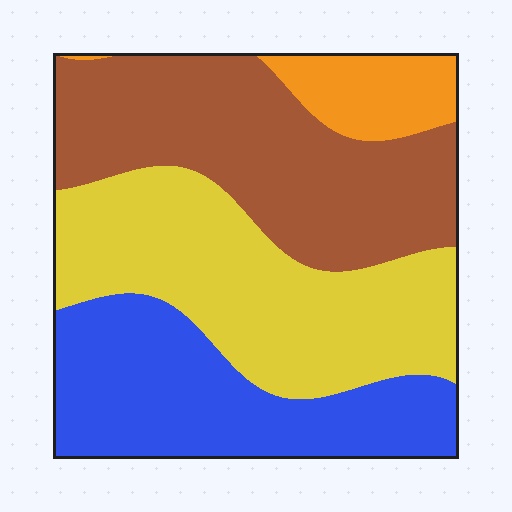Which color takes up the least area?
Orange, at roughly 10%.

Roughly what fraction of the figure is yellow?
Yellow covers 33% of the figure.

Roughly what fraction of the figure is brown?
Brown covers 33% of the figure.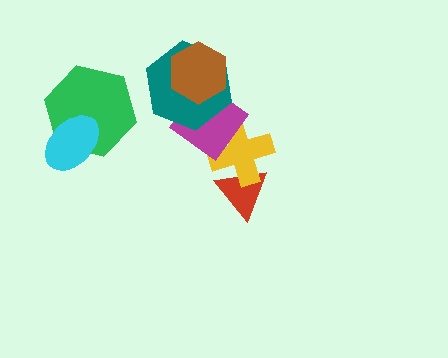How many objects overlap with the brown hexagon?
2 objects overlap with the brown hexagon.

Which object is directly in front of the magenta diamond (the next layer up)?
The teal hexagon is directly in front of the magenta diamond.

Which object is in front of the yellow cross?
The magenta diamond is in front of the yellow cross.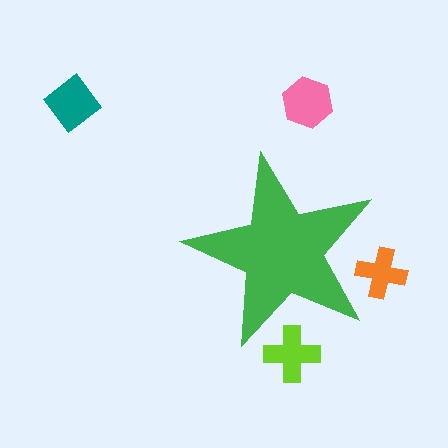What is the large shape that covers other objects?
A green star.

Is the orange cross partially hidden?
Yes, the orange cross is partially hidden behind the green star.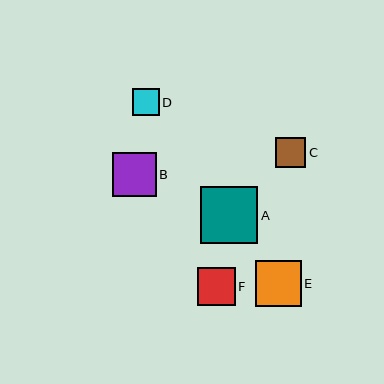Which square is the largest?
Square A is the largest with a size of approximately 57 pixels.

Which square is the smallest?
Square D is the smallest with a size of approximately 26 pixels.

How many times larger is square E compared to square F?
Square E is approximately 1.2 times the size of square F.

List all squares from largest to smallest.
From largest to smallest: A, E, B, F, C, D.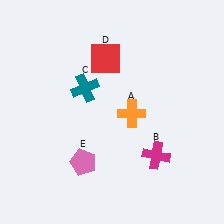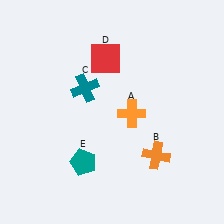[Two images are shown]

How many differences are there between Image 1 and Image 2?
There are 2 differences between the two images.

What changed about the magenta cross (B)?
In Image 1, B is magenta. In Image 2, it changed to orange.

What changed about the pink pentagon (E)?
In Image 1, E is pink. In Image 2, it changed to teal.